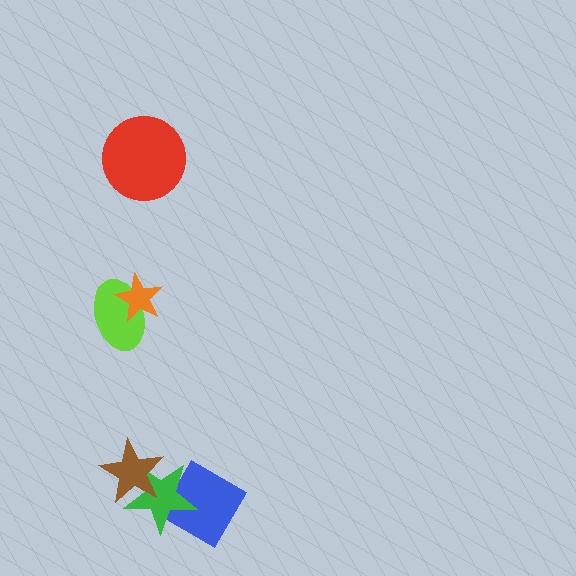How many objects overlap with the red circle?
0 objects overlap with the red circle.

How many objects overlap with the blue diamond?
1 object overlaps with the blue diamond.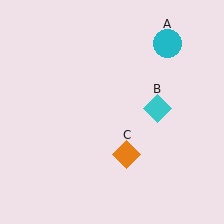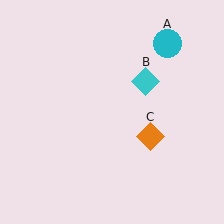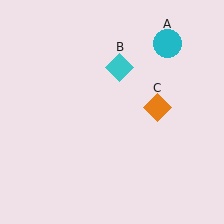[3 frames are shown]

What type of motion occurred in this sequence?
The cyan diamond (object B), orange diamond (object C) rotated counterclockwise around the center of the scene.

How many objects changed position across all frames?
2 objects changed position: cyan diamond (object B), orange diamond (object C).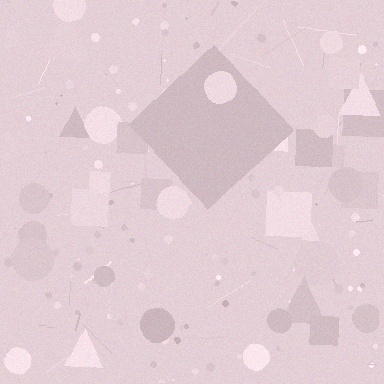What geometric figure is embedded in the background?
A diamond is embedded in the background.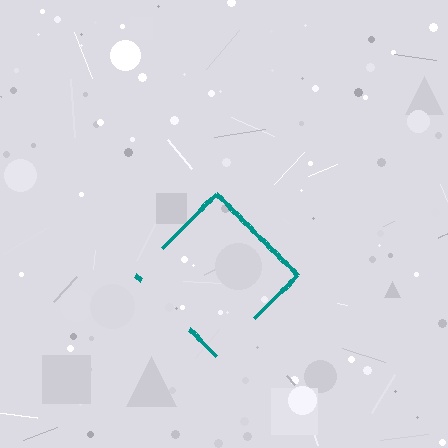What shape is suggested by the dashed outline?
The dashed outline suggests a diamond.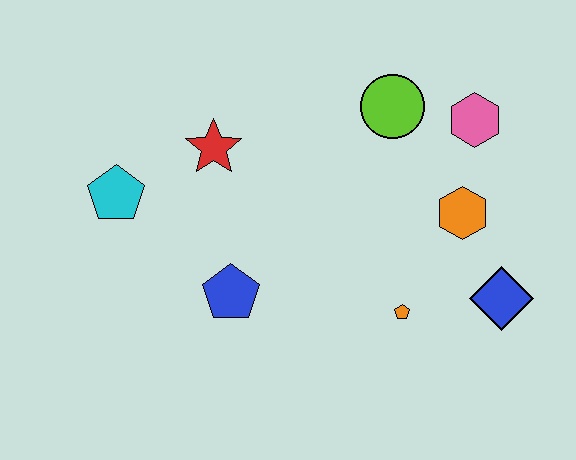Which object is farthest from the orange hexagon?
The cyan pentagon is farthest from the orange hexagon.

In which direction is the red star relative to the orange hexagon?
The red star is to the left of the orange hexagon.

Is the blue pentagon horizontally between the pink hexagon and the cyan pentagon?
Yes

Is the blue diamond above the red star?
No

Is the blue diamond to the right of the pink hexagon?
Yes